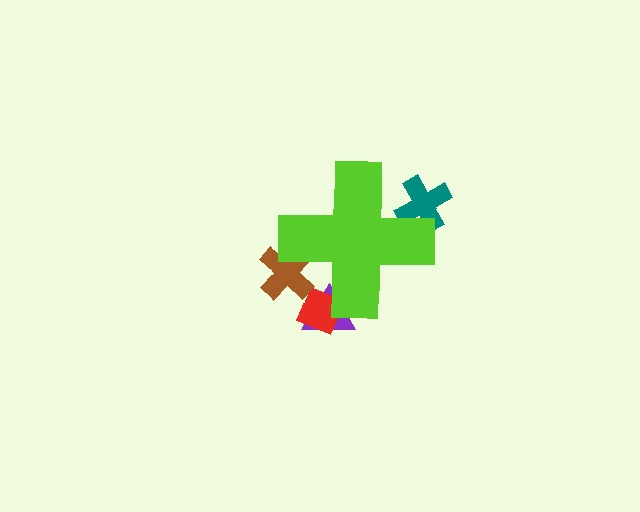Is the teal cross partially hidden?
Yes, the teal cross is partially hidden behind the lime cross.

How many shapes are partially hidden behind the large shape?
4 shapes are partially hidden.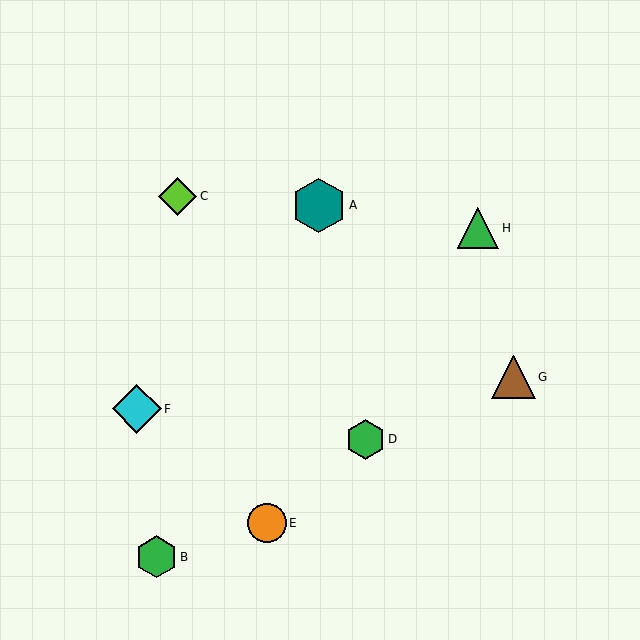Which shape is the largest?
The teal hexagon (labeled A) is the largest.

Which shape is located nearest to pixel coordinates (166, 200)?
The lime diamond (labeled C) at (178, 196) is nearest to that location.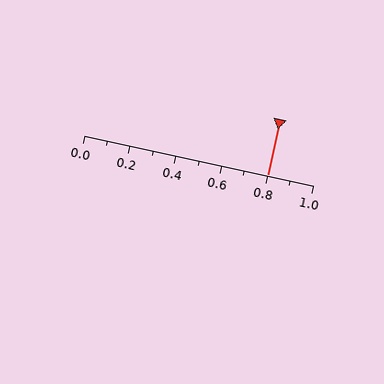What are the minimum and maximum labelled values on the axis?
The axis runs from 0.0 to 1.0.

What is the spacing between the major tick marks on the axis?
The major ticks are spaced 0.2 apart.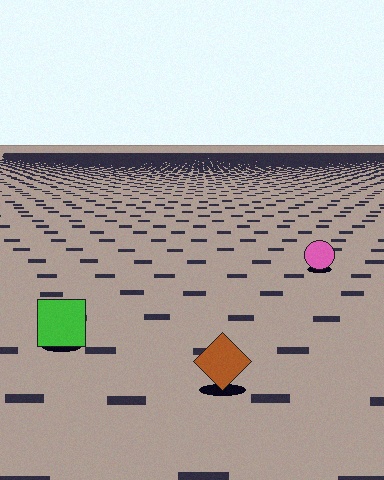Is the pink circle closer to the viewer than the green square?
No. The green square is closer — you can tell from the texture gradient: the ground texture is coarser near it.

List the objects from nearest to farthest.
From nearest to farthest: the brown diamond, the green square, the pink circle.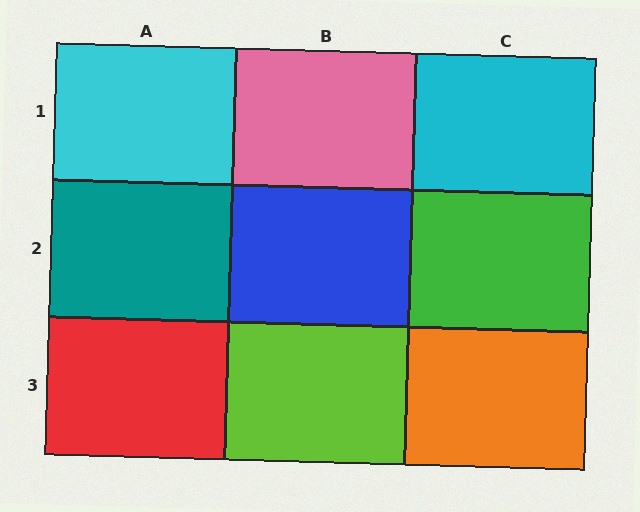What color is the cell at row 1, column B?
Pink.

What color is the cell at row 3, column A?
Red.